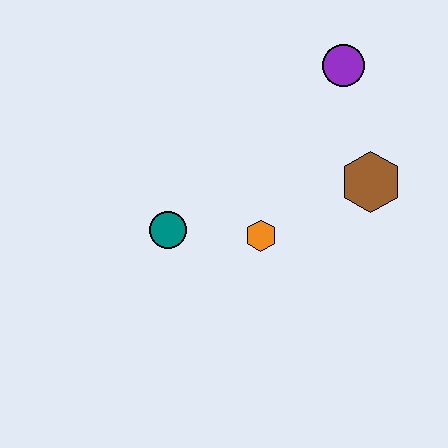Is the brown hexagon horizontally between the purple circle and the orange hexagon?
No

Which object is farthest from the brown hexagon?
The teal circle is farthest from the brown hexagon.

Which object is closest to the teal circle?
The orange hexagon is closest to the teal circle.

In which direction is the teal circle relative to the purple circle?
The teal circle is to the left of the purple circle.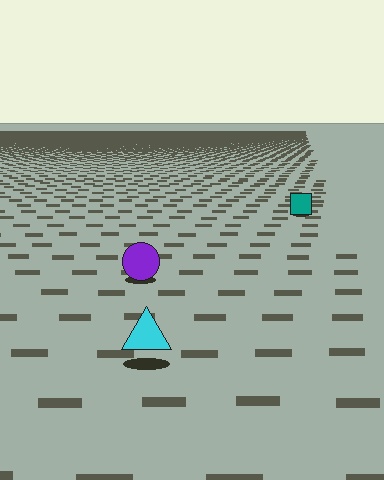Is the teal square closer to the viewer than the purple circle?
No. The purple circle is closer — you can tell from the texture gradient: the ground texture is coarser near it.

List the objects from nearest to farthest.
From nearest to farthest: the cyan triangle, the purple circle, the teal square.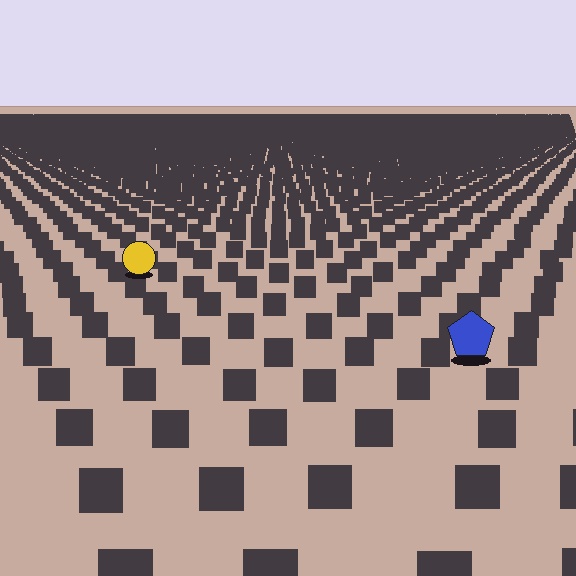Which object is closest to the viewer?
The blue pentagon is closest. The texture marks near it are larger and more spread out.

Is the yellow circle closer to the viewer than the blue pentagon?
No. The blue pentagon is closer — you can tell from the texture gradient: the ground texture is coarser near it.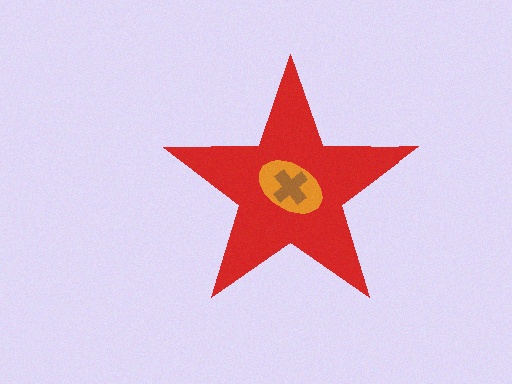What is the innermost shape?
The brown cross.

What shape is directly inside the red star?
The orange ellipse.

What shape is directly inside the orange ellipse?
The brown cross.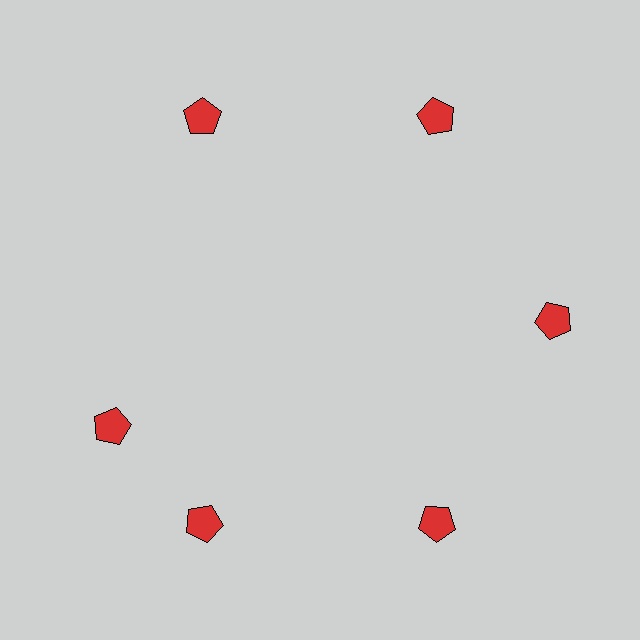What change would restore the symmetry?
The symmetry would be restored by rotating it back into even spacing with its neighbors so that all 6 pentagons sit at equal angles and equal distance from the center.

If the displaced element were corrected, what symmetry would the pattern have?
It would have 6-fold rotational symmetry — the pattern would map onto itself every 60 degrees.